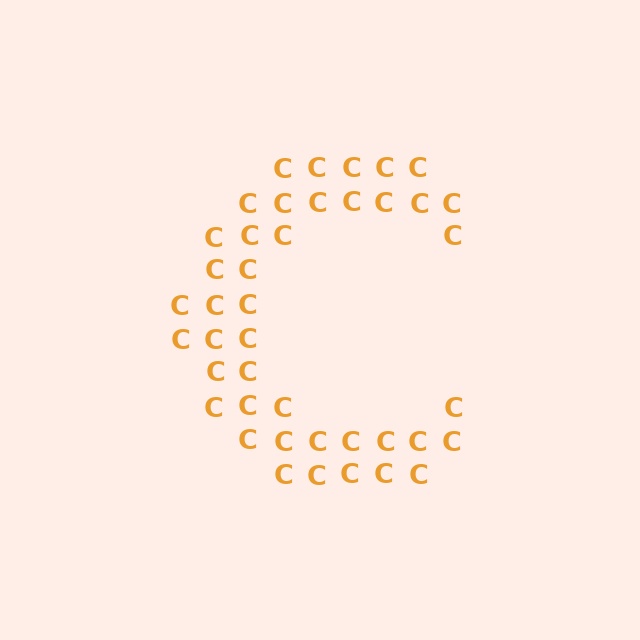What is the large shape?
The large shape is the letter C.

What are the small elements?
The small elements are letter C's.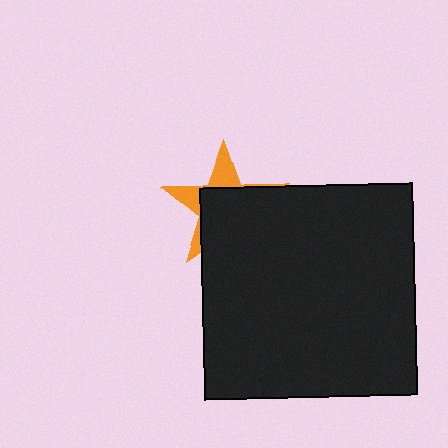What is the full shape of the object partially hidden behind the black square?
The partially hidden object is an orange star.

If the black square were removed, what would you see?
You would see the complete orange star.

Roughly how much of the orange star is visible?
A small part of it is visible (roughly 33%).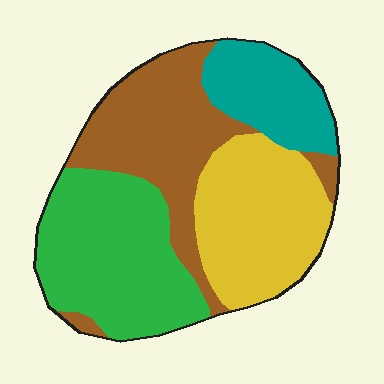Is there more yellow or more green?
Green.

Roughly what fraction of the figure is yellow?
Yellow covers 26% of the figure.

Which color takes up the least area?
Teal, at roughly 15%.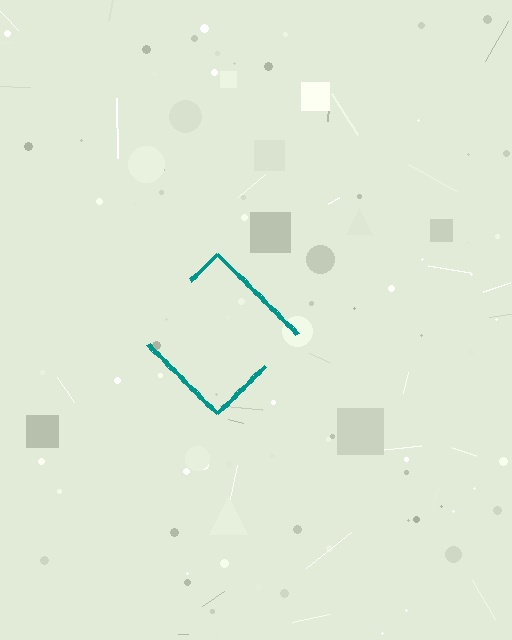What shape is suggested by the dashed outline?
The dashed outline suggests a diamond.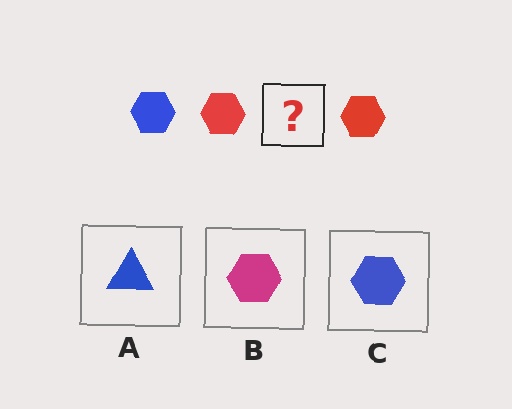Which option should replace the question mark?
Option C.